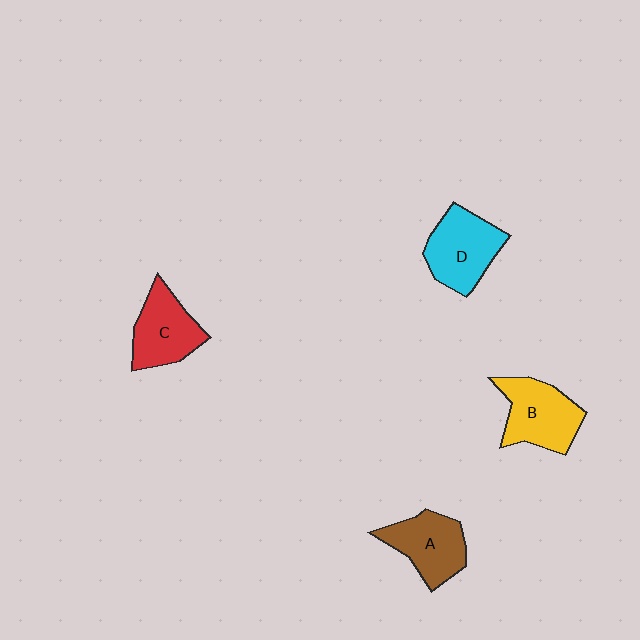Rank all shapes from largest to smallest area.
From largest to smallest: D (cyan), B (yellow), A (brown), C (red).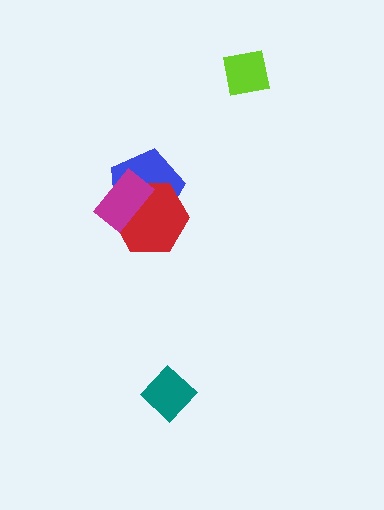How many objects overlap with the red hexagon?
2 objects overlap with the red hexagon.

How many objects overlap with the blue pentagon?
2 objects overlap with the blue pentagon.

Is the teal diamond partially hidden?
No, no other shape covers it.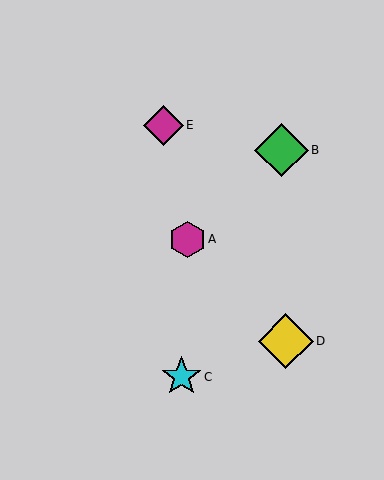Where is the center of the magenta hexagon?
The center of the magenta hexagon is at (187, 239).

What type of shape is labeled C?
Shape C is a cyan star.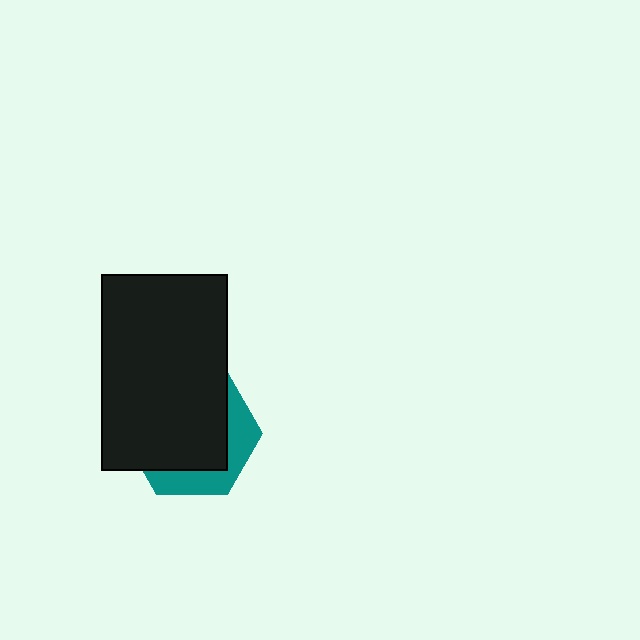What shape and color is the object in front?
The object in front is a black rectangle.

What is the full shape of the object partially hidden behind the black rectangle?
The partially hidden object is a teal hexagon.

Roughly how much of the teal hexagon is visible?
A small part of it is visible (roughly 31%).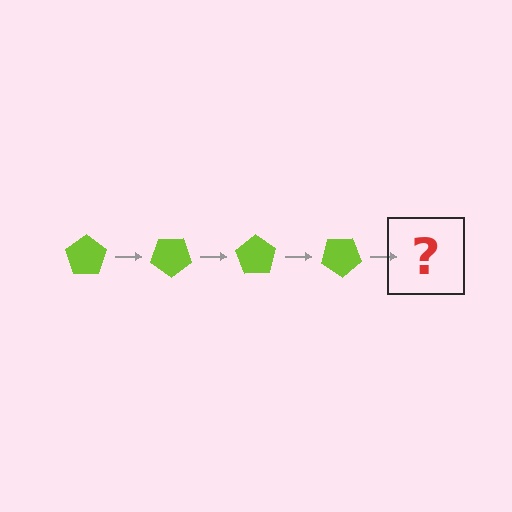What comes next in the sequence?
The next element should be a lime pentagon rotated 140 degrees.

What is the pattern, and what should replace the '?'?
The pattern is that the pentagon rotates 35 degrees each step. The '?' should be a lime pentagon rotated 140 degrees.